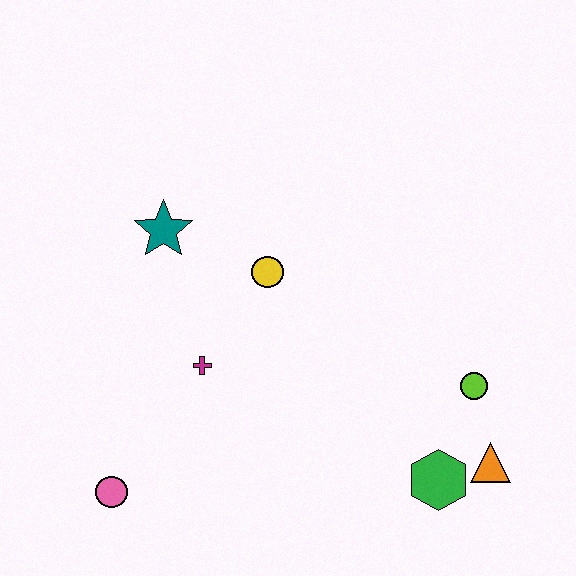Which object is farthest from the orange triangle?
The teal star is farthest from the orange triangle.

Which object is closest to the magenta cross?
The yellow circle is closest to the magenta cross.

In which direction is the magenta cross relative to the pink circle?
The magenta cross is above the pink circle.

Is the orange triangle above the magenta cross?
No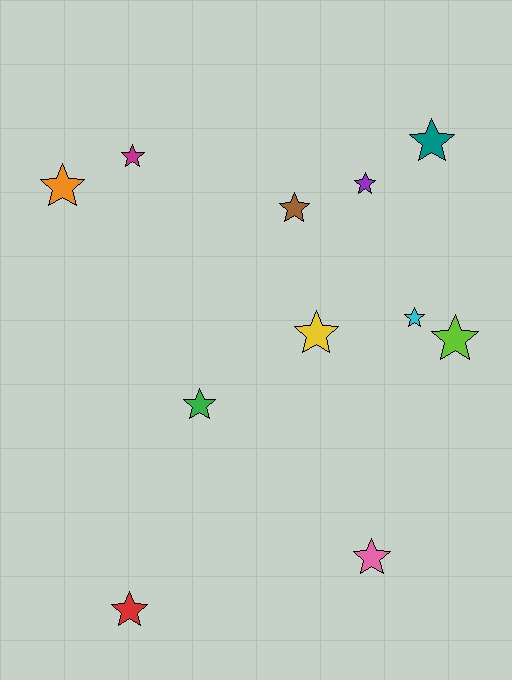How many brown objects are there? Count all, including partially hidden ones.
There is 1 brown object.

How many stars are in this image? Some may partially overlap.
There are 11 stars.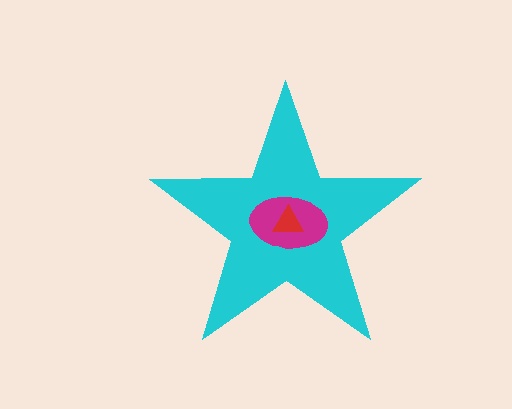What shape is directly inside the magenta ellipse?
The red triangle.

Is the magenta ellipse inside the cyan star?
Yes.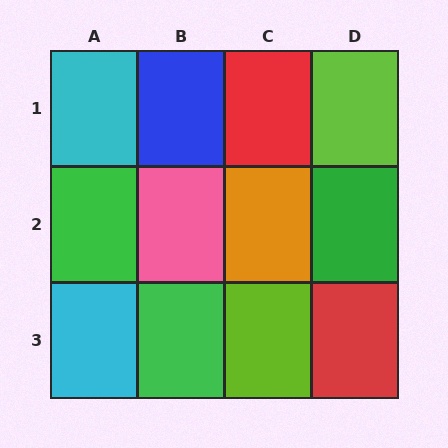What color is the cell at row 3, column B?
Green.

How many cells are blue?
1 cell is blue.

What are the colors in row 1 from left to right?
Cyan, blue, red, lime.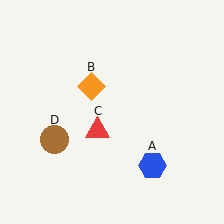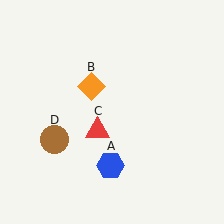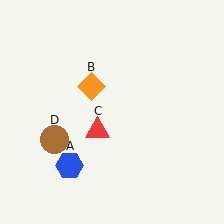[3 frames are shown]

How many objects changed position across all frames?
1 object changed position: blue hexagon (object A).